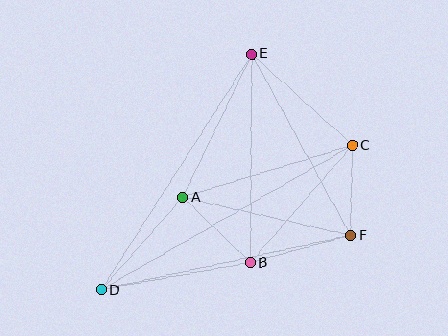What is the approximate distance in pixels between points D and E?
The distance between D and E is approximately 280 pixels.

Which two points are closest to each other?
Points C and F are closest to each other.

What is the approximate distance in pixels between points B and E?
The distance between B and E is approximately 209 pixels.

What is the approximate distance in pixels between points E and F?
The distance between E and F is approximately 207 pixels.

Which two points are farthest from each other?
Points C and D are farthest from each other.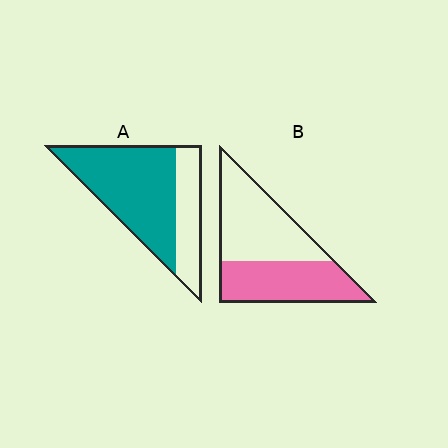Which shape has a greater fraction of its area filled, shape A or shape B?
Shape A.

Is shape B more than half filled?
No.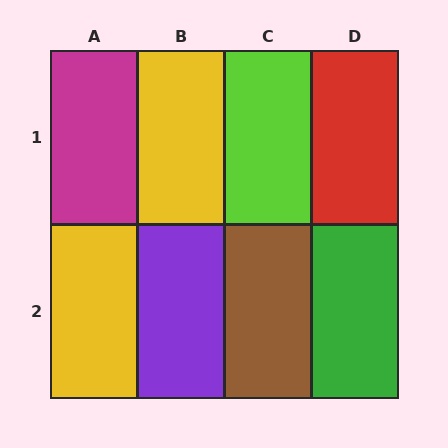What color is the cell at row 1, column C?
Lime.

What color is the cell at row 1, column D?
Red.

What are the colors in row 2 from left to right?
Yellow, purple, brown, green.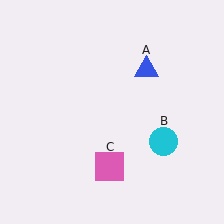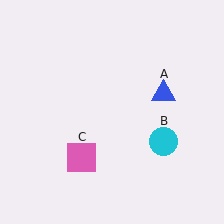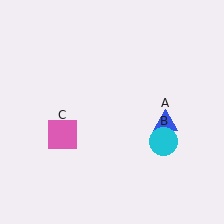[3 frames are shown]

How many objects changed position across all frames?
2 objects changed position: blue triangle (object A), pink square (object C).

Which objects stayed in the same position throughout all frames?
Cyan circle (object B) remained stationary.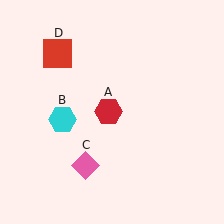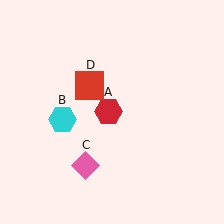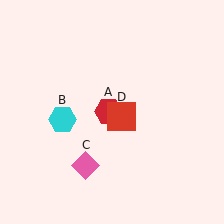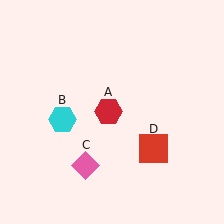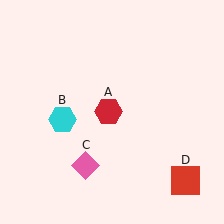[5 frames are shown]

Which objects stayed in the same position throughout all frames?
Red hexagon (object A) and cyan hexagon (object B) and pink diamond (object C) remained stationary.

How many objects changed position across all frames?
1 object changed position: red square (object D).